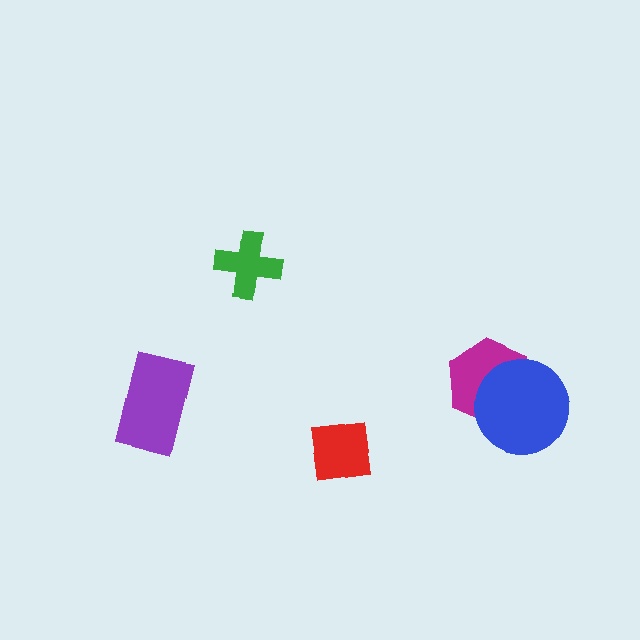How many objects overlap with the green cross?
0 objects overlap with the green cross.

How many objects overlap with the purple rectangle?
0 objects overlap with the purple rectangle.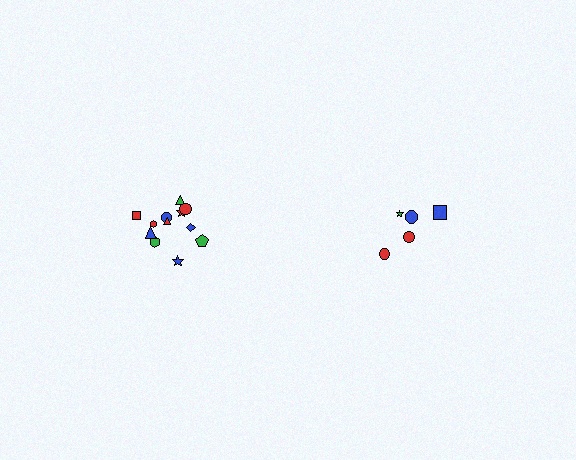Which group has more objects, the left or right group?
The left group.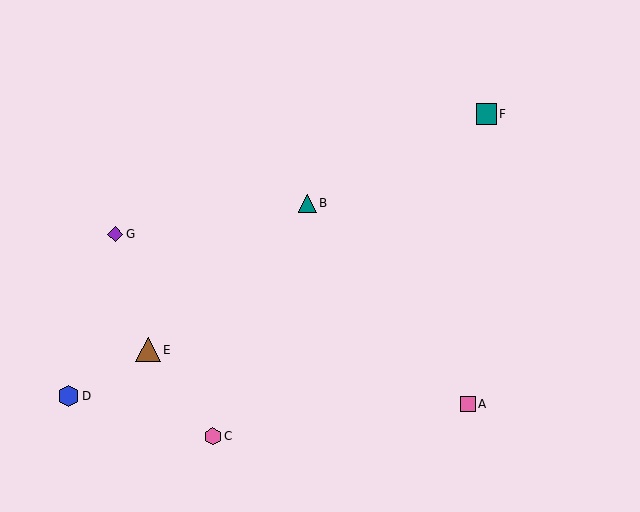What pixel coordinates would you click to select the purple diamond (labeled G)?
Click at (115, 234) to select the purple diamond G.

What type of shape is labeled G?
Shape G is a purple diamond.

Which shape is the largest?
The brown triangle (labeled E) is the largest.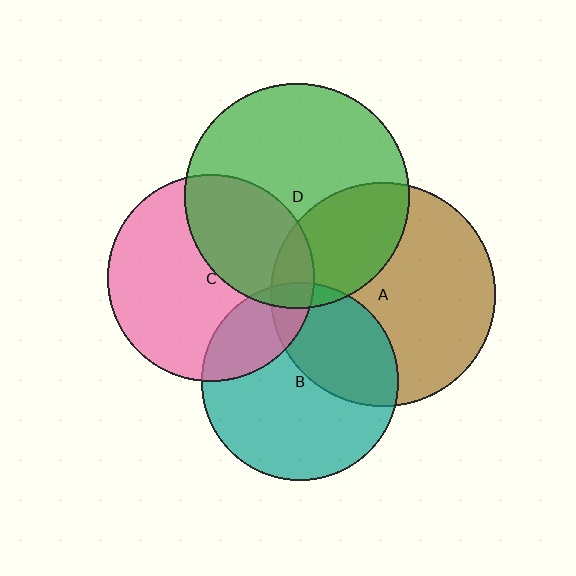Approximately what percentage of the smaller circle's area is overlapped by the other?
Approximately 35%.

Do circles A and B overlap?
Yes.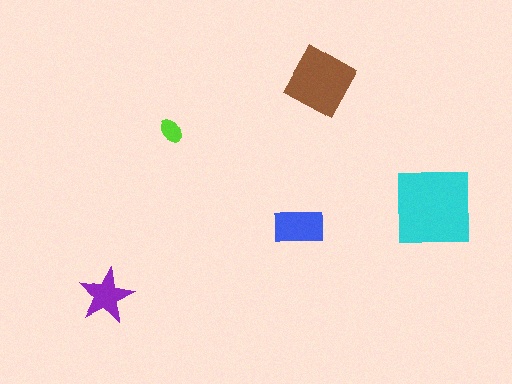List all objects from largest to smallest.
The cyan square, the brown diamond, the blue rectangle, the purple star, the lime ellipse.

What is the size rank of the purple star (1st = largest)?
4th.